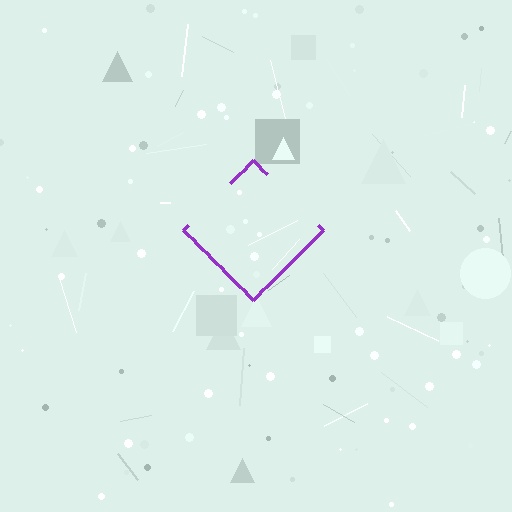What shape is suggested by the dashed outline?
The dashed outline suggests a diamond.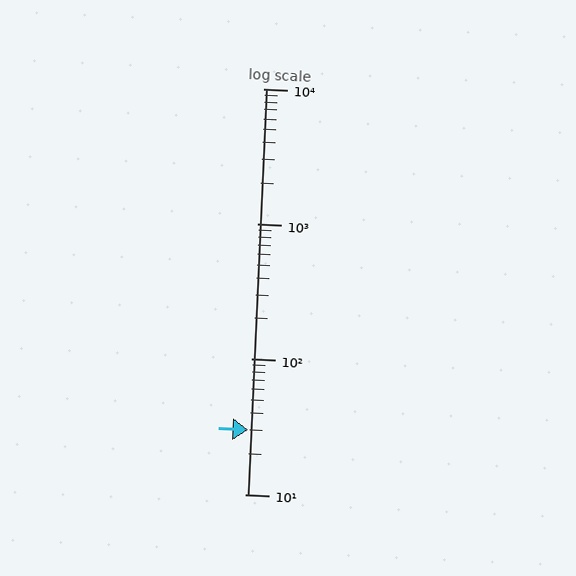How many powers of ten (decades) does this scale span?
The scale spans 3 decades, from 10 to 10000.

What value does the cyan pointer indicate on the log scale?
The pointer indicates approximately 30.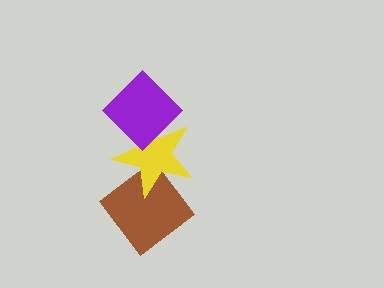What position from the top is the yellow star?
The yellow star is 2nd from the top.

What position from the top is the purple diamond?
The purple diamond is 1st from the top.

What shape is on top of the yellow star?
The purple diamond is on top of the yellow star.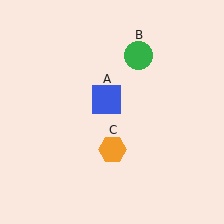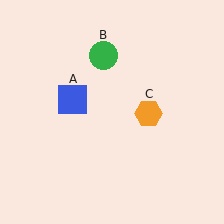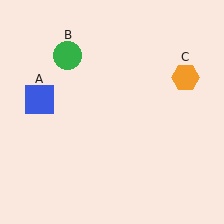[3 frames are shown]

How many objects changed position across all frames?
3 objects changed position: blue square (object A), green circle (object B), orange hexagon (object C).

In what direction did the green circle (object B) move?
The green circle (object B) moved left.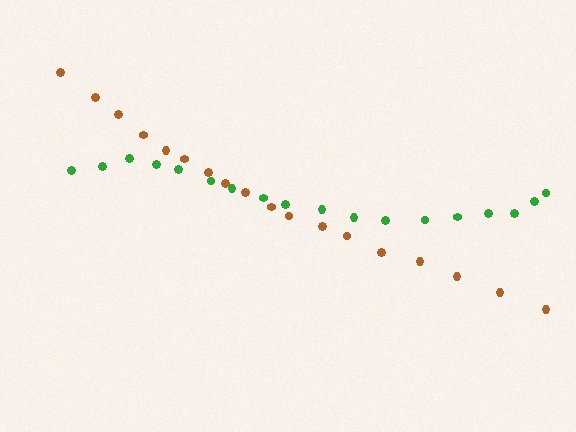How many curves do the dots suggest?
There are 2 distinct paths.